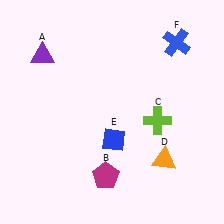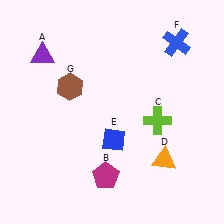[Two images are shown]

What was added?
A brown hexagon (G) was added in Image 2.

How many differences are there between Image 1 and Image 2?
There is 1 difference between the two images.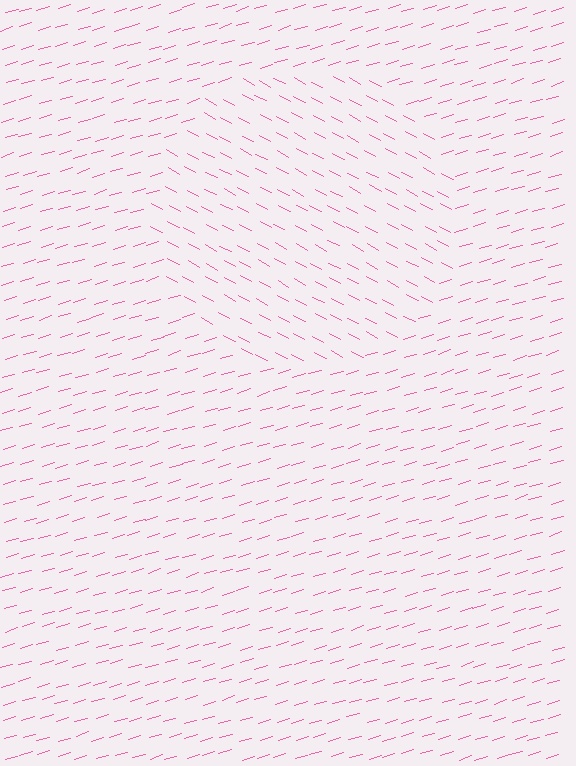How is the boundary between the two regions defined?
The boundary is defined purely by a change in line orientation (approximately 45 degrees difference). All lines are the same color and thickness.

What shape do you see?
I see a circle.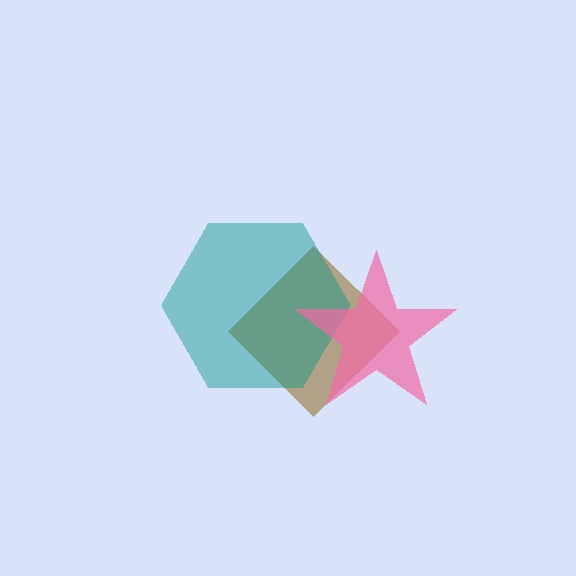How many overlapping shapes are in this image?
There are 3 overlapping shapes in the image.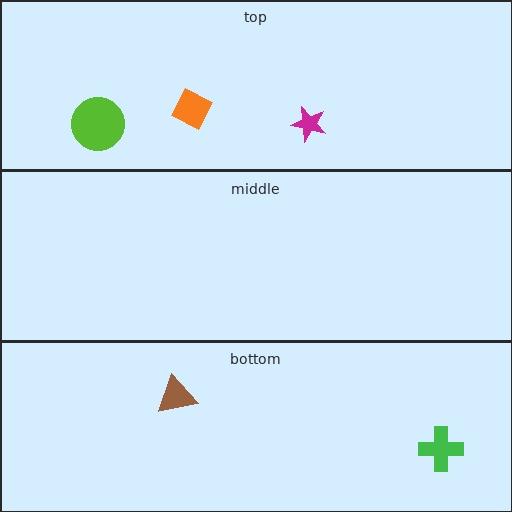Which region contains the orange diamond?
The top region.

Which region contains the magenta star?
The top region.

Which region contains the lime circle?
The top region.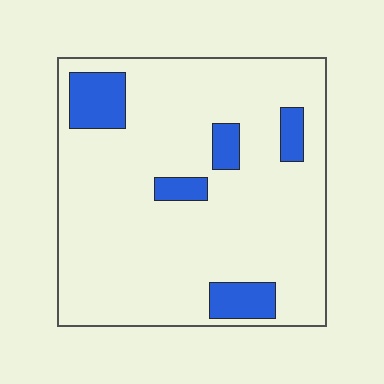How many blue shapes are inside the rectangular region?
5.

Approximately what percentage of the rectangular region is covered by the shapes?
Approximately 15%.